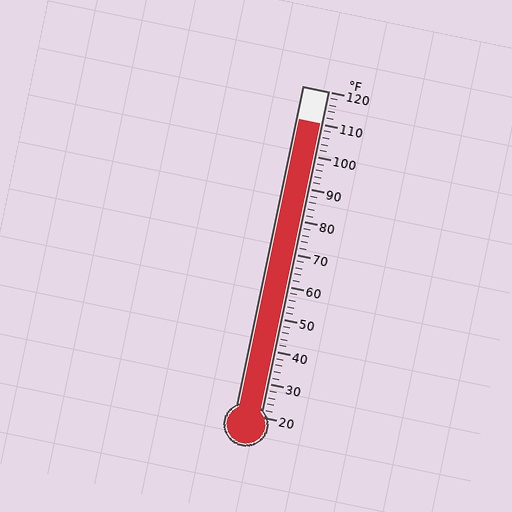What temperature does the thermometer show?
The thermometer shows approximately 110°F.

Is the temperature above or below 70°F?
The temperature is above 70°F.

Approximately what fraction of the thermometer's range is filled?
The thermometer is filled to approximately 90% of its range.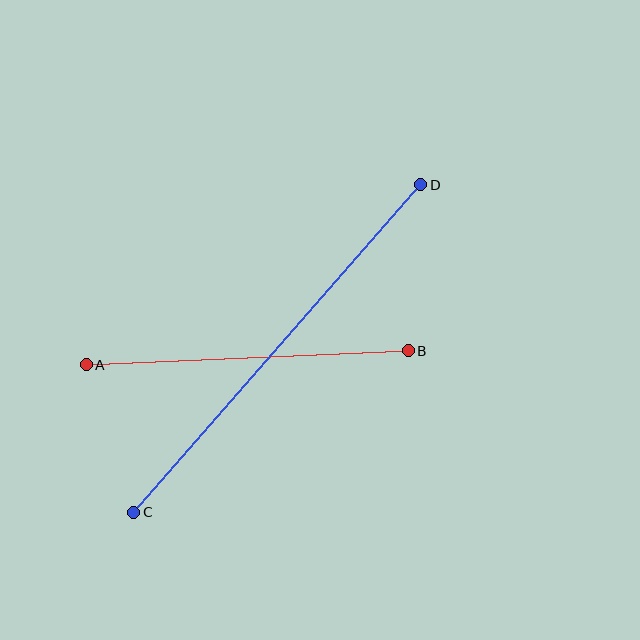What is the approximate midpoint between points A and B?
The midpoint is at approximately (247, 358) pixels.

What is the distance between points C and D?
The distance is approximately 435 pixels.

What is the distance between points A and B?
The distance is approximately 322 pixels.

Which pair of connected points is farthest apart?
Points C and D are farthest apart.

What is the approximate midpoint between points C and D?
The midpoint is at approximately (277, 348) pixels.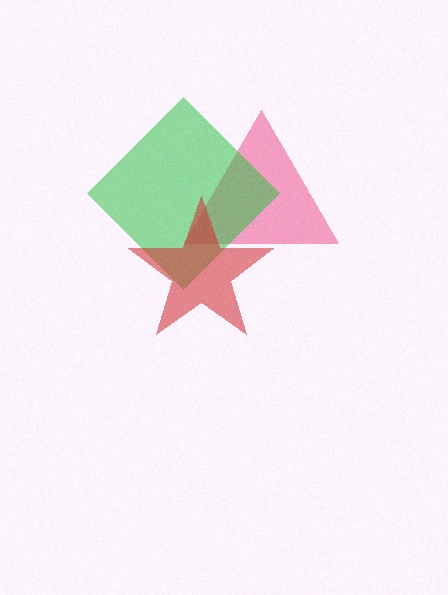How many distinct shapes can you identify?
There are 3 distinct shapes: a pink triangle, a green diamond, a red star.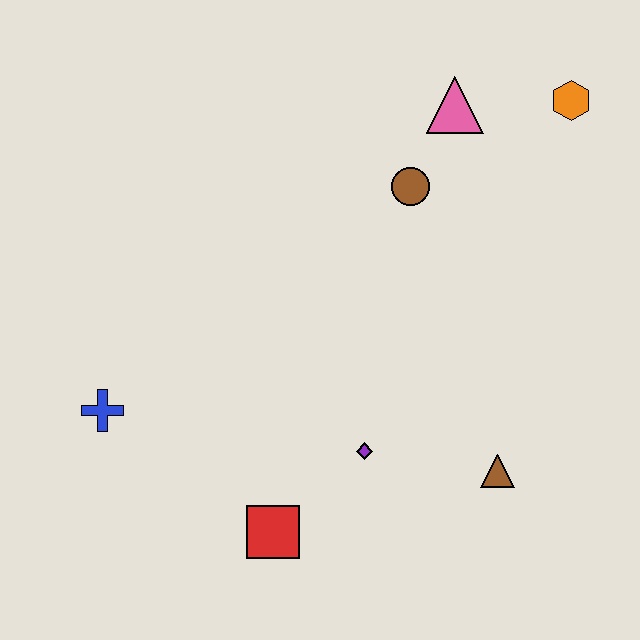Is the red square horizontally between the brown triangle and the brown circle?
No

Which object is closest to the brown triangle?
The purple diamond is closest to the brown triangle.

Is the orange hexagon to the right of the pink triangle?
Yes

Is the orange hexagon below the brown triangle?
No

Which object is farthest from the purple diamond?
The orange hexagon is farthest from the purple diamond.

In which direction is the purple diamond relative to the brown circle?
The purple diamond is below the brown circle.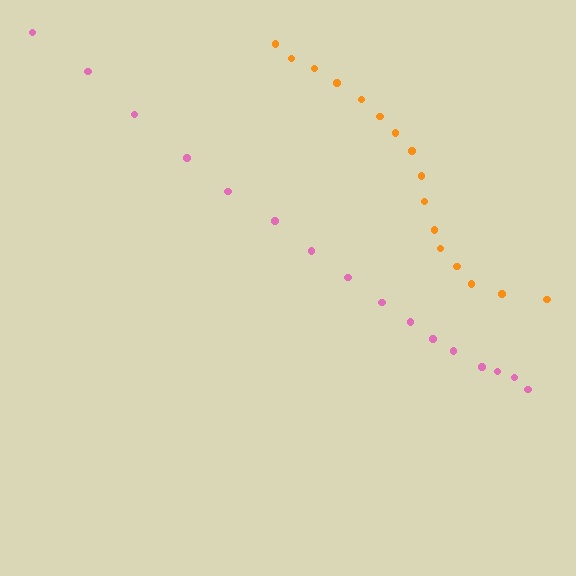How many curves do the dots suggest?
There are 2 distinct paths.